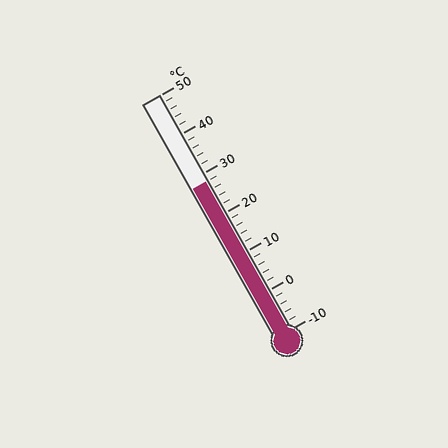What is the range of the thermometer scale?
The thermometer scale ranges from -10°C to 50°C.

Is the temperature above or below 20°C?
The temperature is above 20°C.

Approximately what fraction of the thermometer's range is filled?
The thermometer is filled to approximately 65% of its range.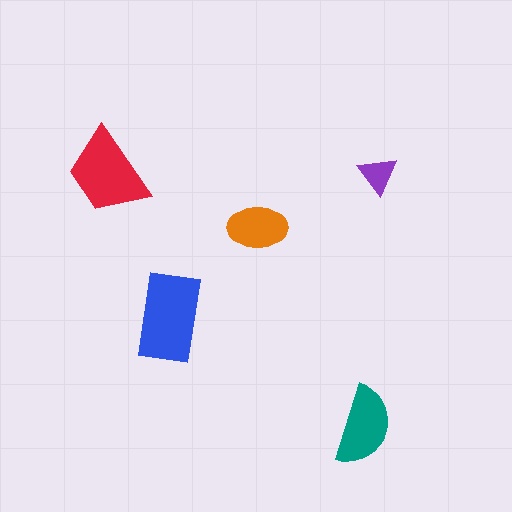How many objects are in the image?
There are 5 objects in the image.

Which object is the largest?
The blue rectangle.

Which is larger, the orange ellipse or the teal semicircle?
The teal semicircle.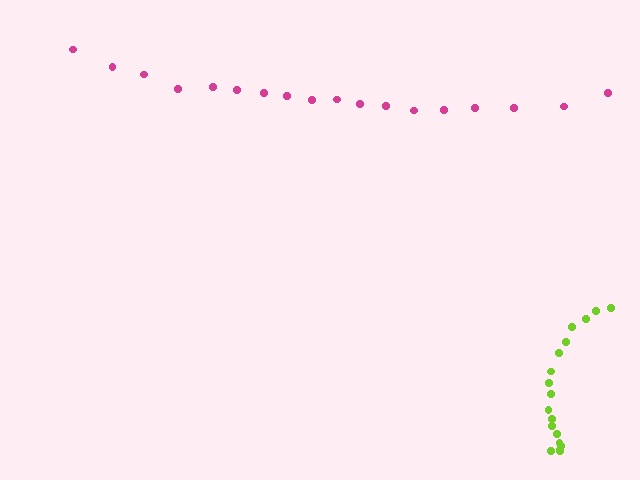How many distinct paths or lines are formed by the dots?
There are 2 distinct paths.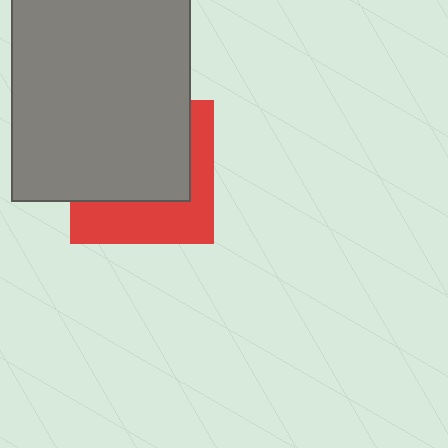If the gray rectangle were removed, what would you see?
You would see the complete red square.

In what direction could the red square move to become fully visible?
The red square could move down. That would shift it out from behind the gray rectangle entirely.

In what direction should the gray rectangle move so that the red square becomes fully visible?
The gray rectangle should move up. That is the shortest direction to clear the overlap and leave the red square fully visible.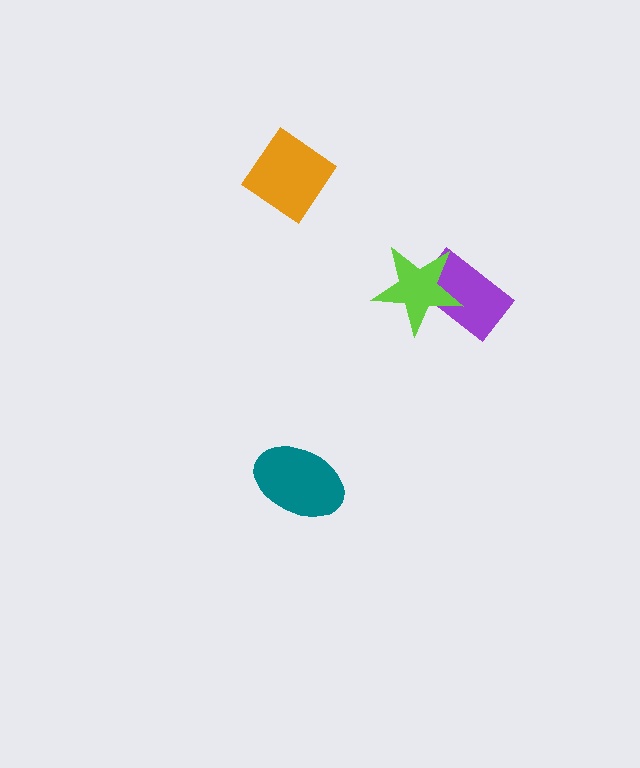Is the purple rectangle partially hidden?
Yes, it is partially covered by another shape.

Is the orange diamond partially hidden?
No, no other shape covers it.